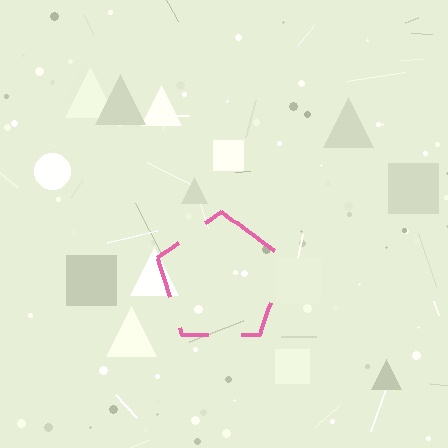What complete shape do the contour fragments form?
The contour fragments form a pentagon.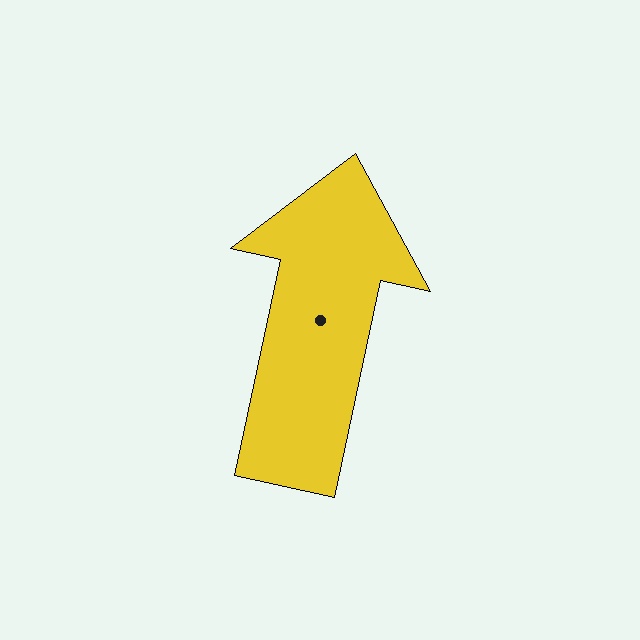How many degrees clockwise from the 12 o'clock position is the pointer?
Approximately 12 degrees.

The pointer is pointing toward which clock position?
Roughly 12 o'clock.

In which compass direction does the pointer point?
North.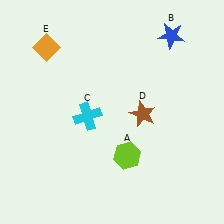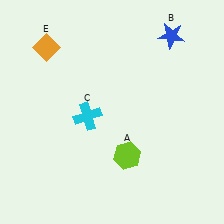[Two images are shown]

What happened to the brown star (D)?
The brown star (D) was removed in Image 2. It was in the bottom-right area of Image 1.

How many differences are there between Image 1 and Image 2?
There is 1 difference between the two images.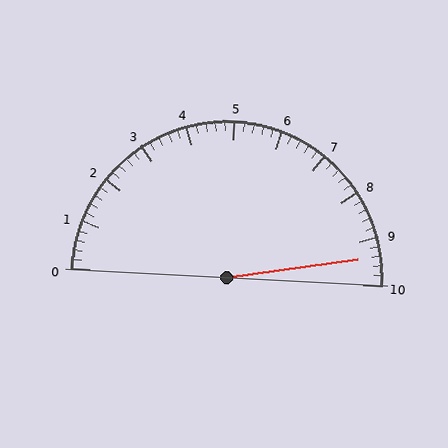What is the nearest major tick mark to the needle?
The nearest major tick mark is 9.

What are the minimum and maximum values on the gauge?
The gauge ranges from 0 to 10.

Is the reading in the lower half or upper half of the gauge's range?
The reading is in the upper half of the range (0 to 10).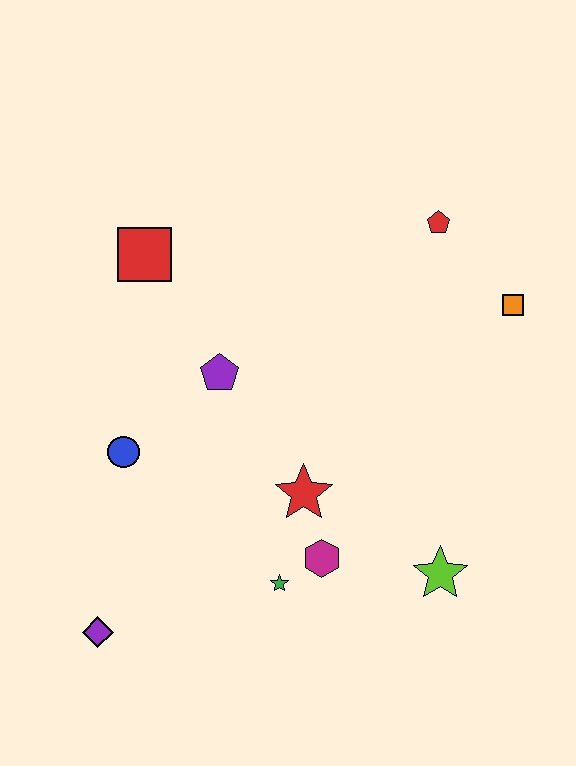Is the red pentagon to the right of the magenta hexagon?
Yes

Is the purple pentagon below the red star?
No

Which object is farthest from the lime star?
The red square is farthest from the lime star.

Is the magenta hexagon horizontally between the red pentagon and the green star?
Yes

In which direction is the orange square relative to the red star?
The orange square is to the right of the red star.